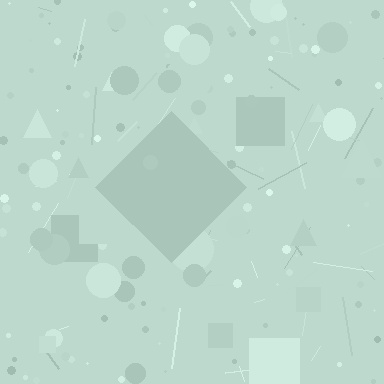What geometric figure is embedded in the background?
A diamond is embedded in the background.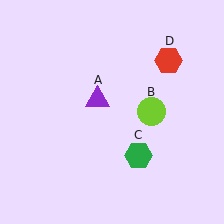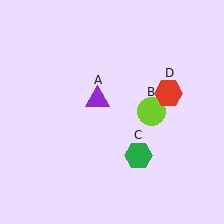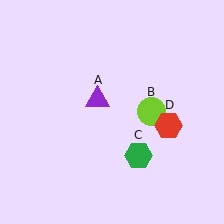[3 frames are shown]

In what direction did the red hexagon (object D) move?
The red hexagon (object D) moved down.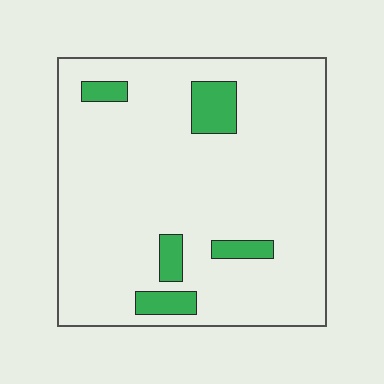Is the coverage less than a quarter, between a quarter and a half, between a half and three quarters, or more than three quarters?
Less than a quarter.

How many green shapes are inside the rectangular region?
5.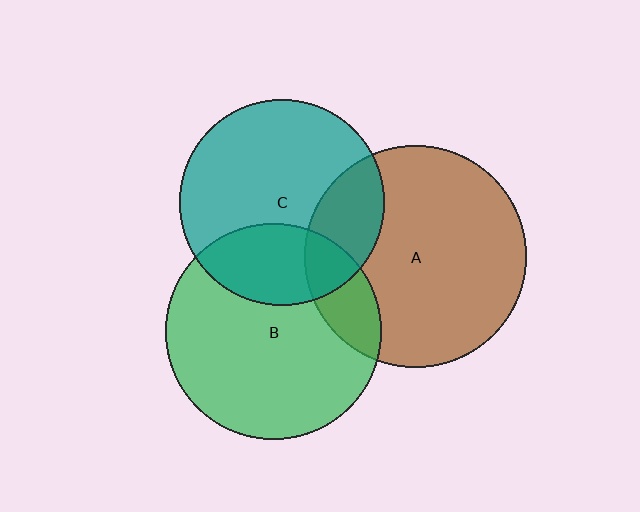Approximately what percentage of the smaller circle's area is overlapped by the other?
Approximately 30%.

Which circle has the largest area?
Circle A (brown).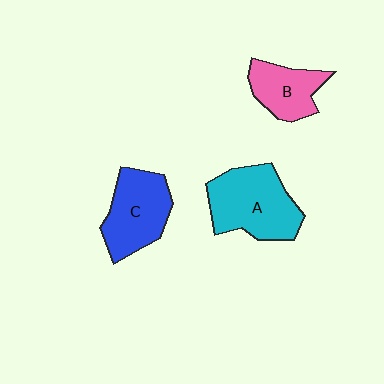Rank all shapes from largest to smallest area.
From largest to smallest: A (cyan), C (blue), B (pink).